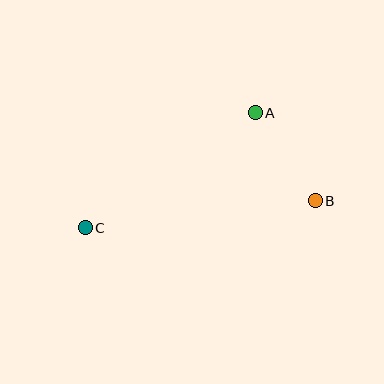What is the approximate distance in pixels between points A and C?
The distance between A and C is approximately 205 pixels.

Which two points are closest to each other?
Points A and B are closest to each other.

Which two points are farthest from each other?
Points B and C are farthest from each other.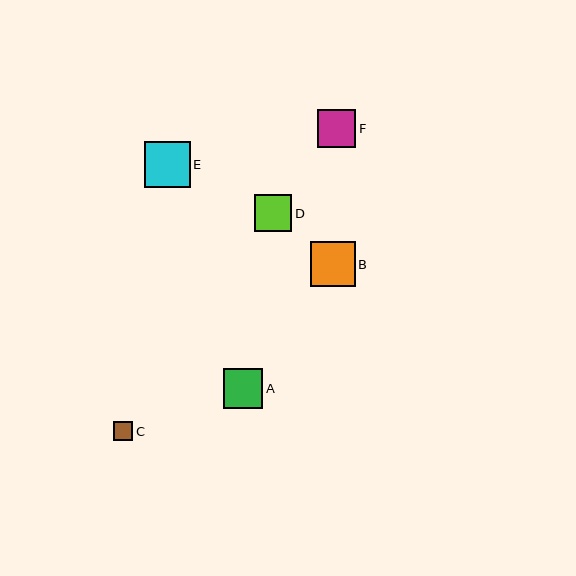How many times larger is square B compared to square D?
Square B is approximately 1.2 times the size of square D.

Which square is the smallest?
Square C is the smallest with a size of approximately 19 pixels.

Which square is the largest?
Square E is the largest with a size of approximately 46 pixels.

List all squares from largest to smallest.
From largest to smallest: E, B, A, F, D, C.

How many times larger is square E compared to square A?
Square E is approximately 1.2 times the size of square A.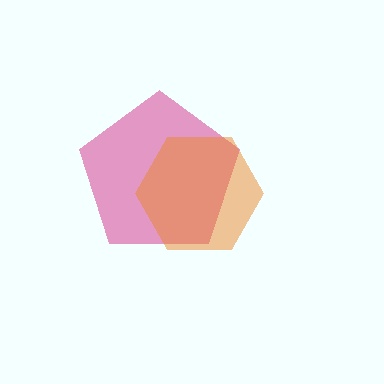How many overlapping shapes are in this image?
There are 2 overlapping shapes in the image.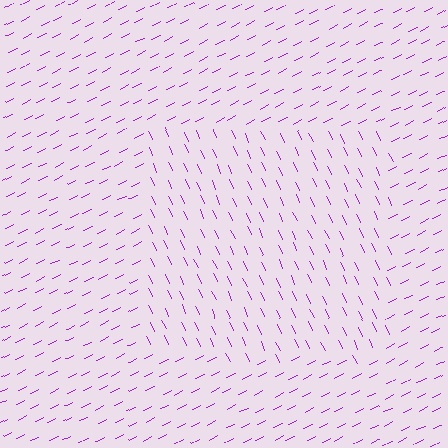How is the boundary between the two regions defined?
The boundary is defined purely by a change in line orientation (approximately 88 degrees difference). All lines are the same color and thickness.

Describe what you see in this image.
The image is filled with small purple line segments. A rectangle region in the image has lines oriented differently from the surrounding lines, creating a visible texture boundary.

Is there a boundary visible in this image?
Yes, there is a texture boundary formed by a change in line orientation.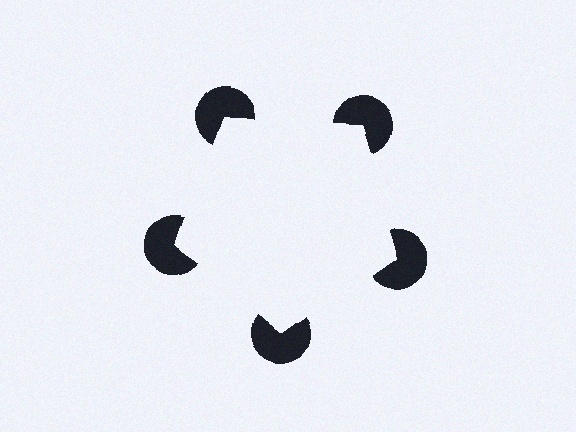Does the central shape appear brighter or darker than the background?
It typically appears slightly brighter than the background, even though no actual brightness change is drawn.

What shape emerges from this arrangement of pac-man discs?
An illusory pentagon — its edges are inferred from the aligned wedge cuts in the pac-man discs, not physically drawn.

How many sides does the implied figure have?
5 sides.